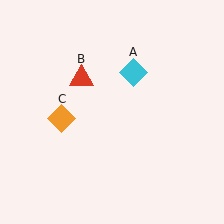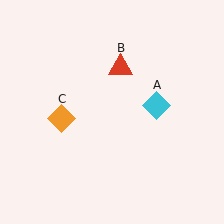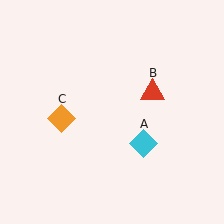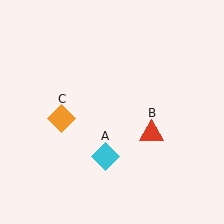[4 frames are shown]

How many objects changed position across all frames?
2 objects changed position: cyan diamond (object A), red triangle (object B).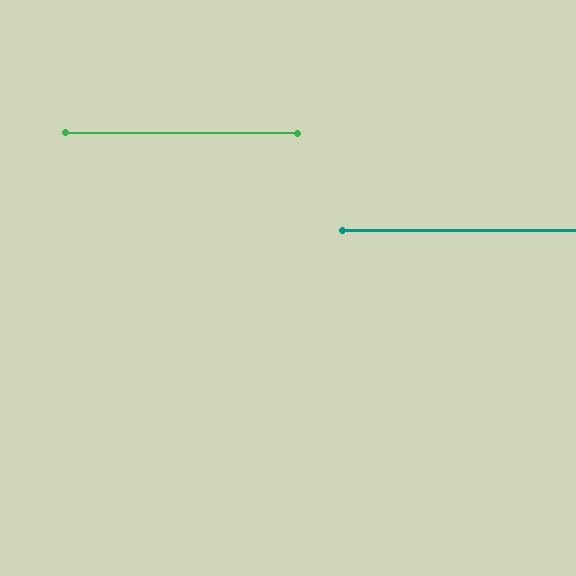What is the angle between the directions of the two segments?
Approximately 0 degrees.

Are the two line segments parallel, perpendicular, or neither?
Parallel — their directions differ by only 0.2°.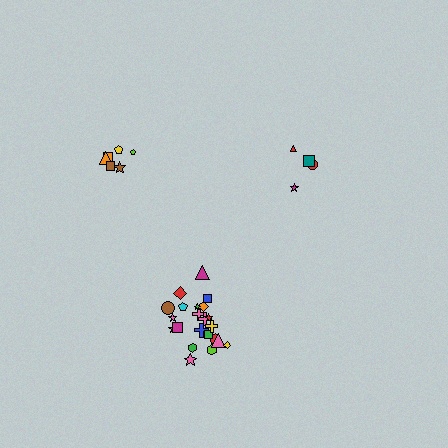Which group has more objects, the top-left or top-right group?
The top-left group.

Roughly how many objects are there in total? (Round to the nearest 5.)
Roughly 30 objects in total.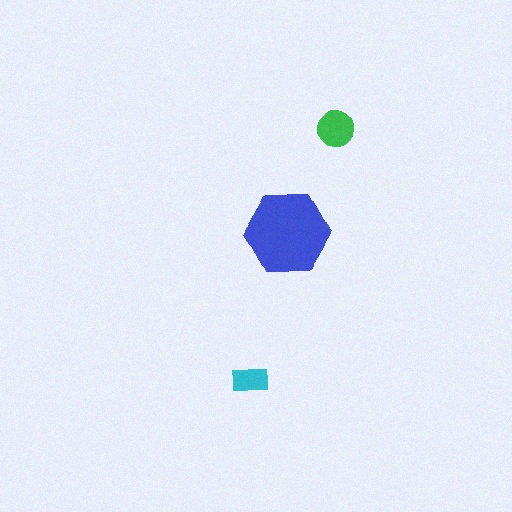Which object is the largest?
The blue hexagon.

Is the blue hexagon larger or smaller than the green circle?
Larger.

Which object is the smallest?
The cyan rectangle.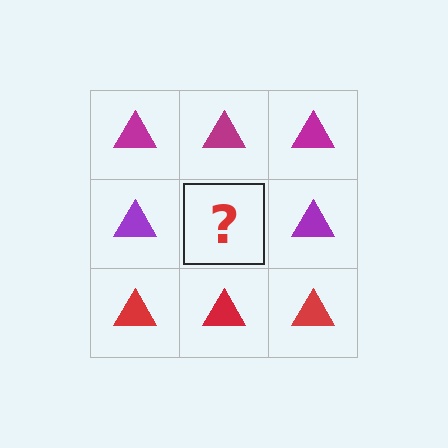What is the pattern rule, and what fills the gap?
The rule is that each row has a consistent color. The gap should be filled with a purple triangle.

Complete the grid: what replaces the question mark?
The question mark should be replaced with a purple triangle.